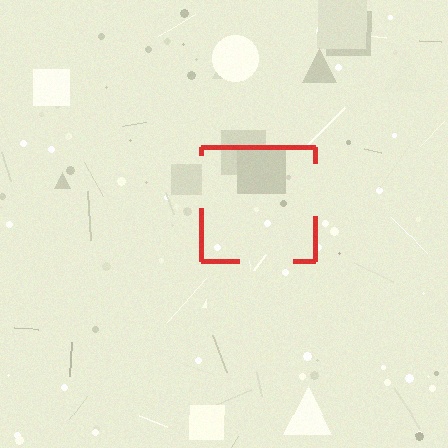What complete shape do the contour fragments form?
The contour fragments form a square.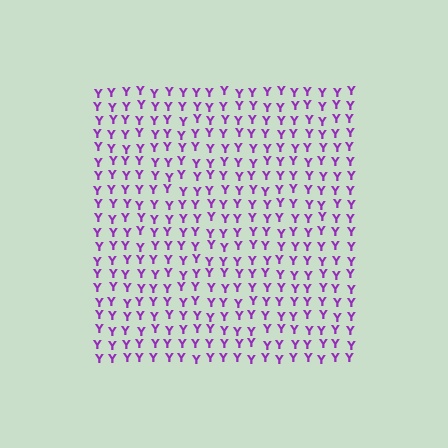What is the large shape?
The large shape is a square.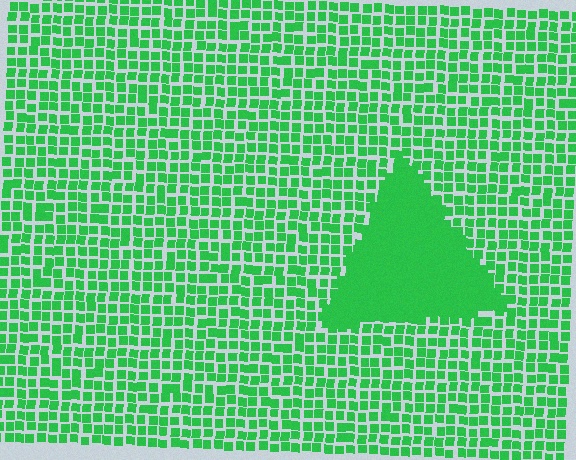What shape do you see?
I see a triangle.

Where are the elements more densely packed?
The elements are more densely packed inside the triangle boundary.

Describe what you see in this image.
The image contains small green elements arranged at two different densities. A triangle-shaped region is visible where the elements are more densely packed than the surrounding area.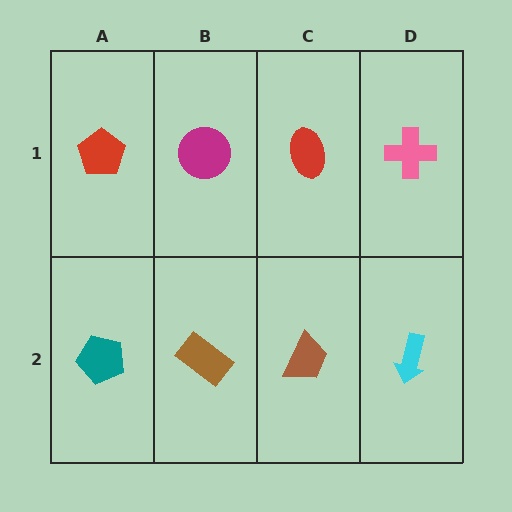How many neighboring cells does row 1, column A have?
2.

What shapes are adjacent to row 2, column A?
A red pentagon (row 1, column A), a brown rectangle (row 2, column B).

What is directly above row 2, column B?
A magenta circle.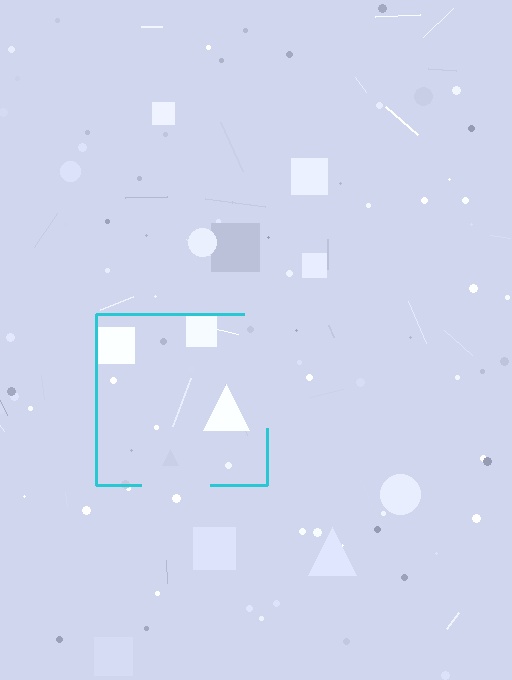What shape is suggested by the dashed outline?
The dashed outline suggests a square.